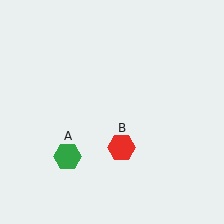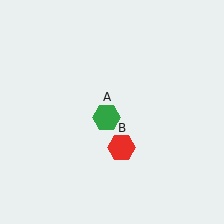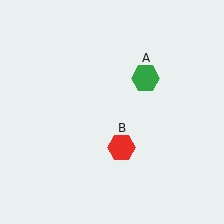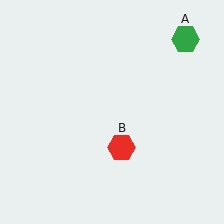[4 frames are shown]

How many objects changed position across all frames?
1 object changed position: green hexagon (object A).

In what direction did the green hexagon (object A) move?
The green hexagon (object A) moved up and to the right.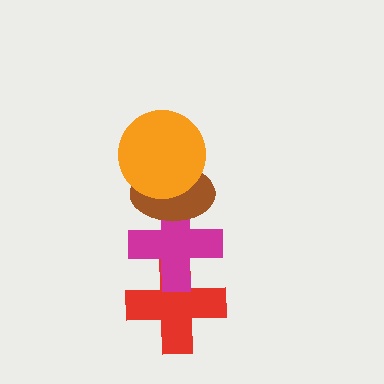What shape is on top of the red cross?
The magenta cross is on top of the red cross.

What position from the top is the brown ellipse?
The brown ellipse is 2nd from the top.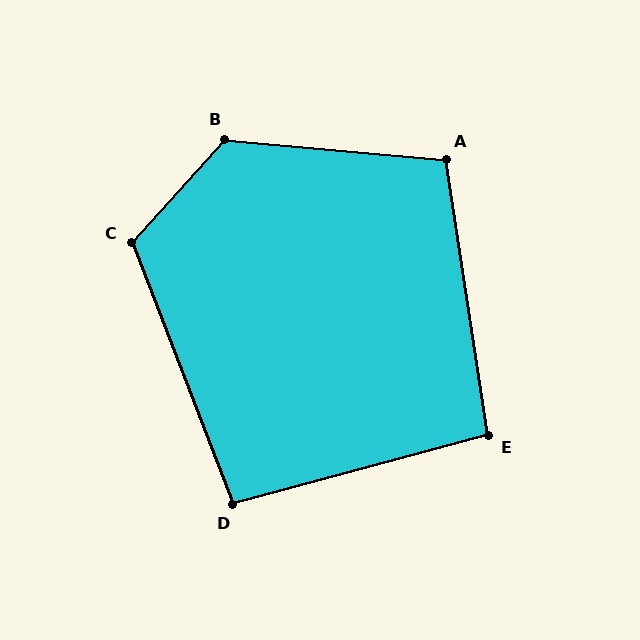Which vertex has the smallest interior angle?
D, at approximately 96 degrees.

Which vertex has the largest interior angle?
B, at approximately 127 degrees.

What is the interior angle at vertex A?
Approximately 104 degrees (obtuse).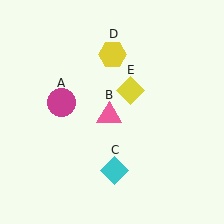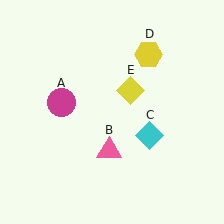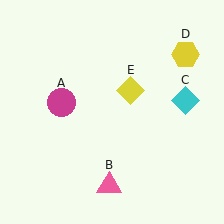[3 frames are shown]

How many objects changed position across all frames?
3 objects changed position: pink triangle (object B), cyan diamond (object C), yellow hexagon (object D).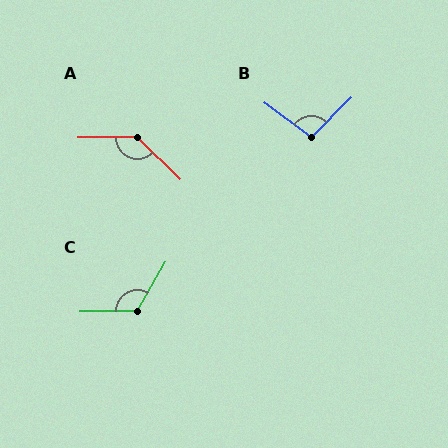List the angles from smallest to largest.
B (98°), C (120°), A (136°).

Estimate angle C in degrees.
Approximately 120 degrees.